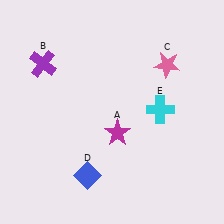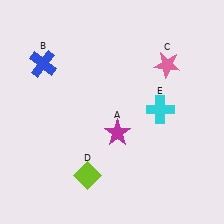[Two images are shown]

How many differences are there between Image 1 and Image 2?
There are 2 differences between the two images.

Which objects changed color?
B changed from purple to blue. D changed from blue to lime.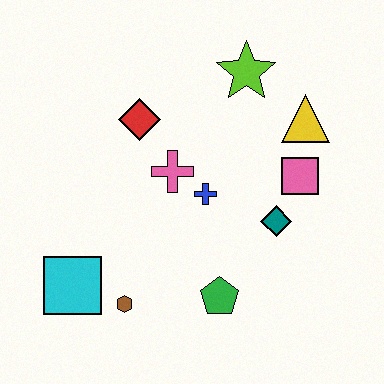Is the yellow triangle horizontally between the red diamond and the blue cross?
No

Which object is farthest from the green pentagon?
The lime star is farthest from the green pentagon.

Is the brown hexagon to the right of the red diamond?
No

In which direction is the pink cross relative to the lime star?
The pink cross is below the lime star.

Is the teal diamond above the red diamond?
No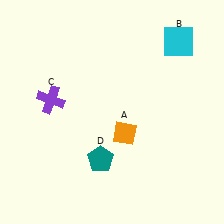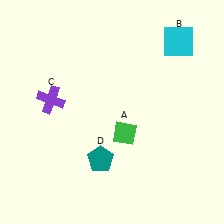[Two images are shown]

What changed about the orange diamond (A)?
In Image 1, A is orange. In Image 2, it changed to green.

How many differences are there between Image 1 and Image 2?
There is 1 difference between the two images.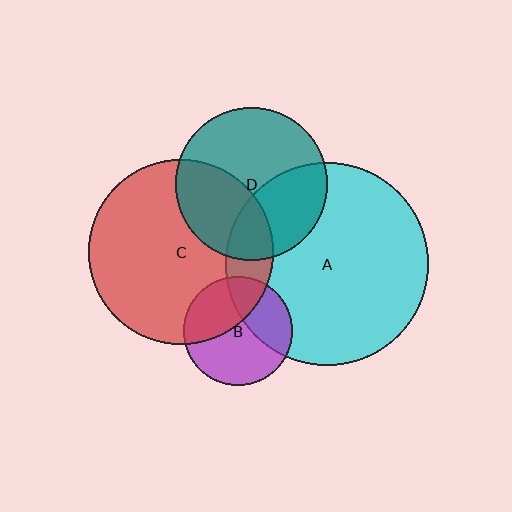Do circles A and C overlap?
Yes.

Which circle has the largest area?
Circle A (cyan).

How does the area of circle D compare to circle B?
Approximately 1.9 times.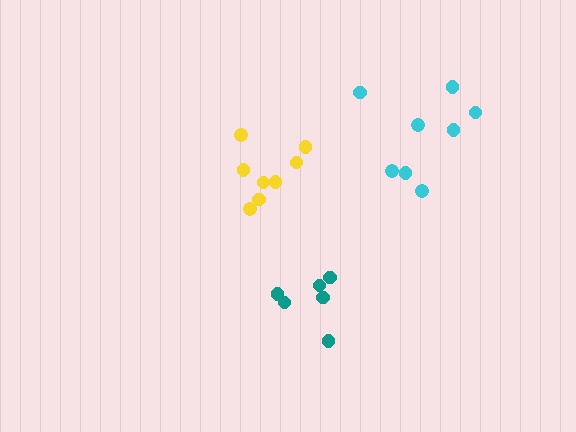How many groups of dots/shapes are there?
There are 3 groups.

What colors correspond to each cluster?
The clusters are colored: yellow, cyan, teal.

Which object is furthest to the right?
The cyan cluster is rightmost.